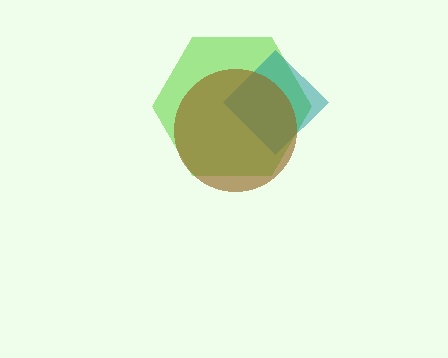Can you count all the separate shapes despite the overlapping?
Yes, there are 3 separate shapes.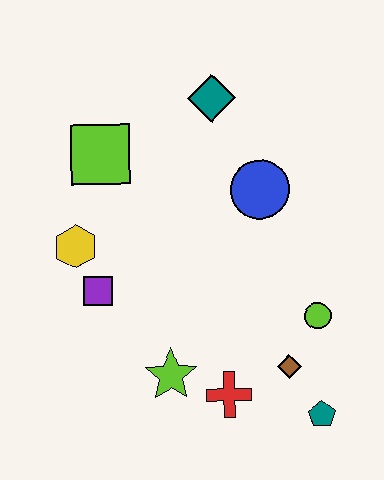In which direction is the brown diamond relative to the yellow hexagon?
The brown diamond is to the right of the yellow hexagon.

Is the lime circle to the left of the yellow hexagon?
No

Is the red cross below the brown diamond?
Yes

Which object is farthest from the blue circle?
The teal pentagon is farthest from the blue circle.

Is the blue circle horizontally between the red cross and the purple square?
No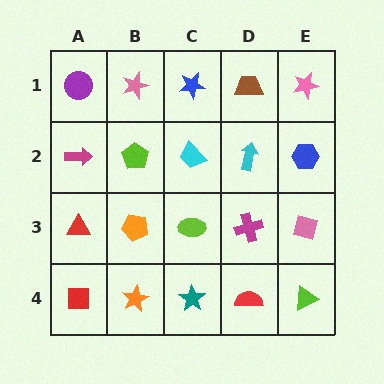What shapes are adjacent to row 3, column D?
A cyan arrow (row 2, column D), a red semicircle (row 4, column D), a lime ellipse (row 3, column C), a pink square (row 3, column E).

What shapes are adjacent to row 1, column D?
A cyan arrow (row 2, column D), a blue star (row 1, column C), a pink star (row 1, column E).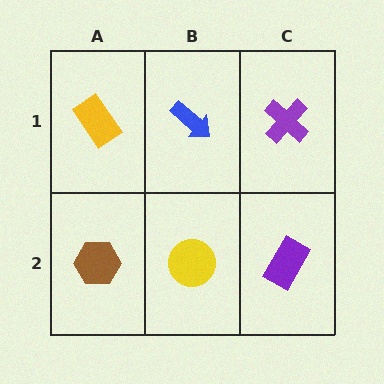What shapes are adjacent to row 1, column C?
A purple rectangle (row 2, column C), a blue arrow (row 1, column B).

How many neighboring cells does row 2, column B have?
3.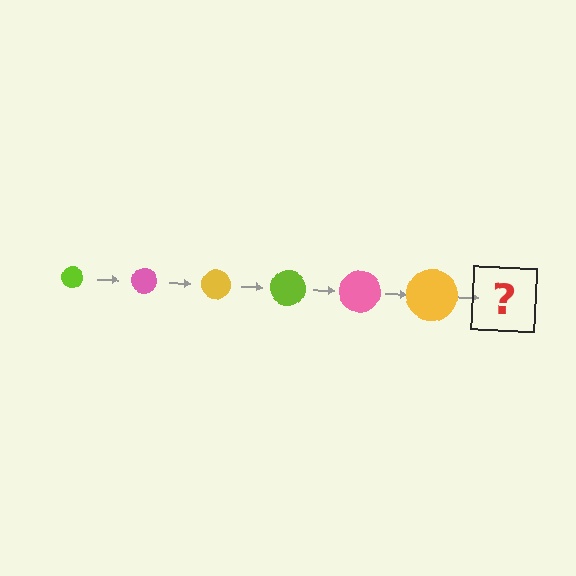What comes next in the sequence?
The next element should be a lime circle, larger than the previous one.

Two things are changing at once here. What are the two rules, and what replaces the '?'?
The two rules are that the circle grows larger each step and the color cycles through lime, pink, and yellow. The '?' should be a lime circle, larger than the previous one.